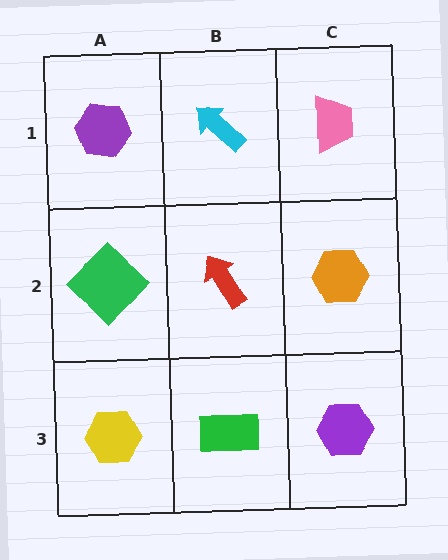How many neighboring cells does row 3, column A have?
2.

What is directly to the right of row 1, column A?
A cyan arrow.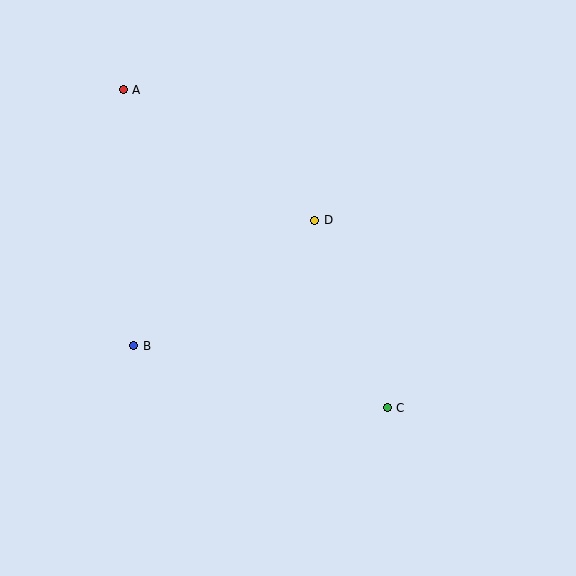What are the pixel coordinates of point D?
Point D is at (315, 220).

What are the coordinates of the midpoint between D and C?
The midpoint between D and C is at (351, 314).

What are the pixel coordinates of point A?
Point A is at (123, 90).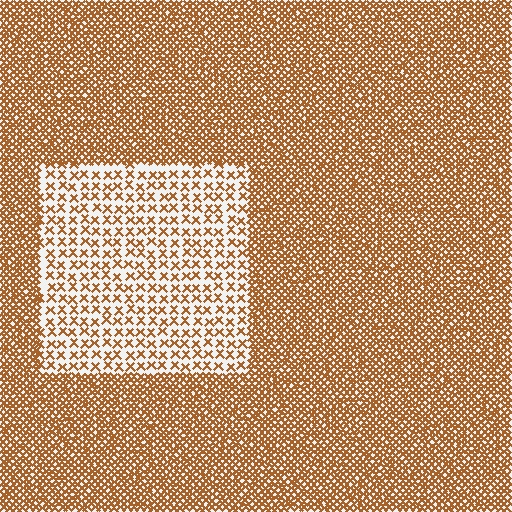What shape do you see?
I see a rectangle.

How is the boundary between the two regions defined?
The boundary is defined by a change in element density (approximately 3.0x ratio). All elements are the same color, size, and shape.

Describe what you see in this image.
The image contains small brown elements arranged at two different densities. A rectangle-shaped region is visible where the elements are less densely packed than the surrounding area.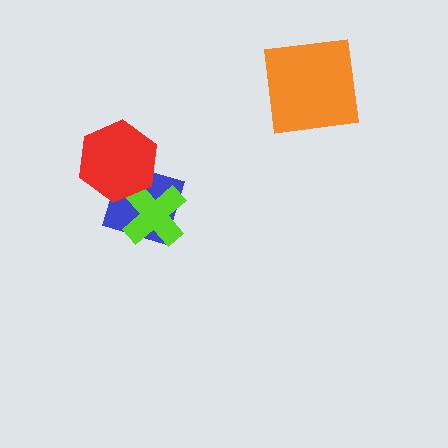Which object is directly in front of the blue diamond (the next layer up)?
The lime cross is directly in front of the blue diamond.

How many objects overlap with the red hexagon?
2 objects overlap with the red hexagon.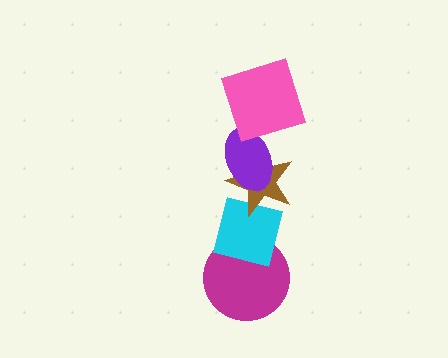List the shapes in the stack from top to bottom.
From top to bottom: the pink square, the purple ellipse, the brown star, the cyan square, the magenta circle.